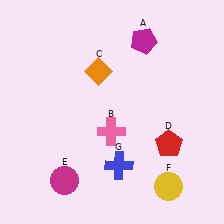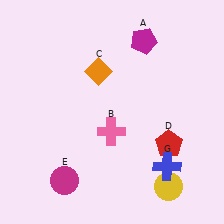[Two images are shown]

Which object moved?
The blue cross (G) moved right.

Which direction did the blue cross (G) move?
The blue cross (G) moved right.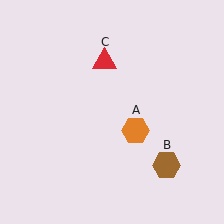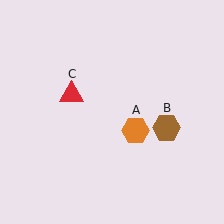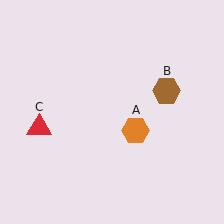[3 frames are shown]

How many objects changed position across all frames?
2 objects changed position: brown hexagon (object B), red triangle (object C).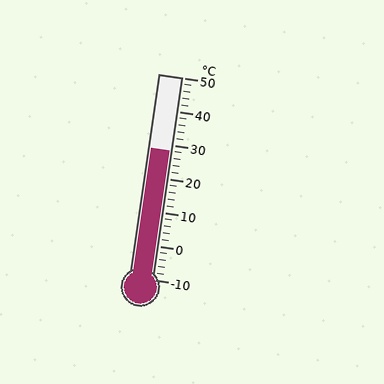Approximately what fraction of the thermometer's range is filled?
The thermometer is filled to approximately 65% of its range.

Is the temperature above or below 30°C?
The temperature is below 30°C.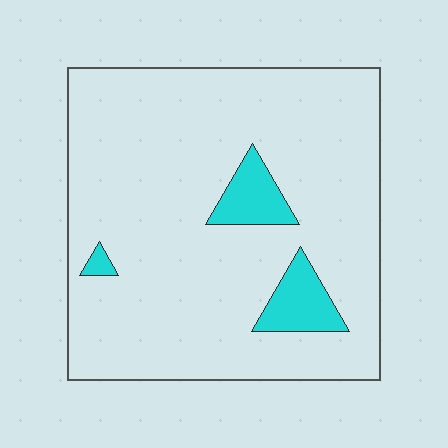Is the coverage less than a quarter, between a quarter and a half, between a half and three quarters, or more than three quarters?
Less than a quarter.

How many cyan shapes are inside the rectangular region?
3.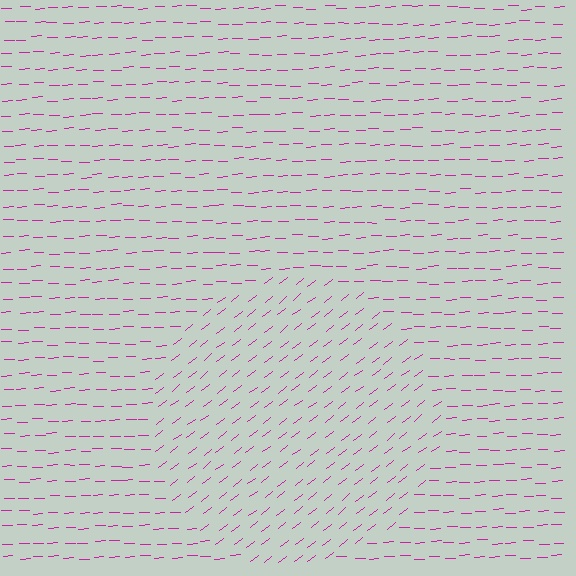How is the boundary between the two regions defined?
The boundary is defined purely by a change in line orientation (approximately 35 degrees difference). All lines are the same color and thickness.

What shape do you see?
I see a circle.